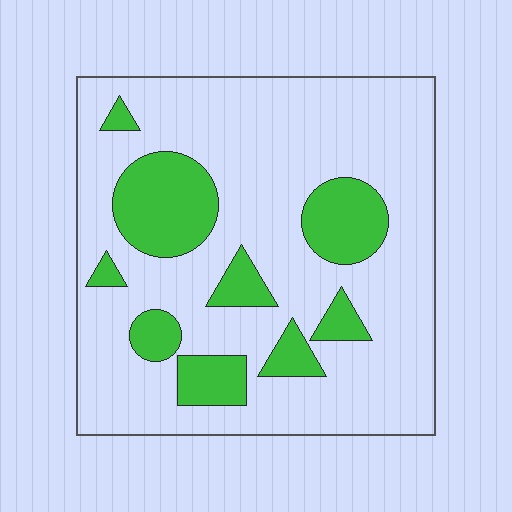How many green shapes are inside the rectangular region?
9.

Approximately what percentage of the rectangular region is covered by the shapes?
Approximately 20%.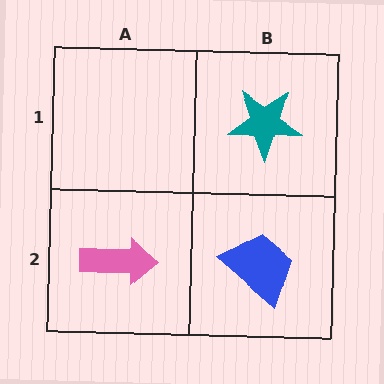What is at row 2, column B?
A blue trapezoid.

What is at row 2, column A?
A pink arrow.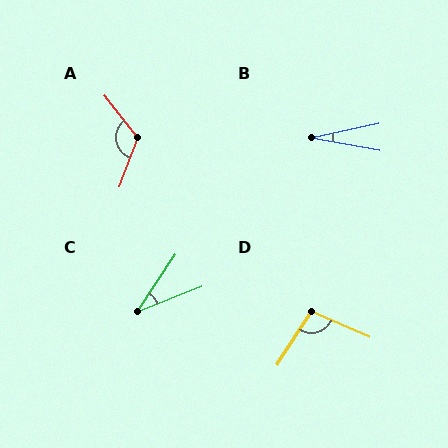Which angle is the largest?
A, at approximately 121 degrees.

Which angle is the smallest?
B, at approximately 22 degrees.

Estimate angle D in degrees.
Approximately 99 degrees.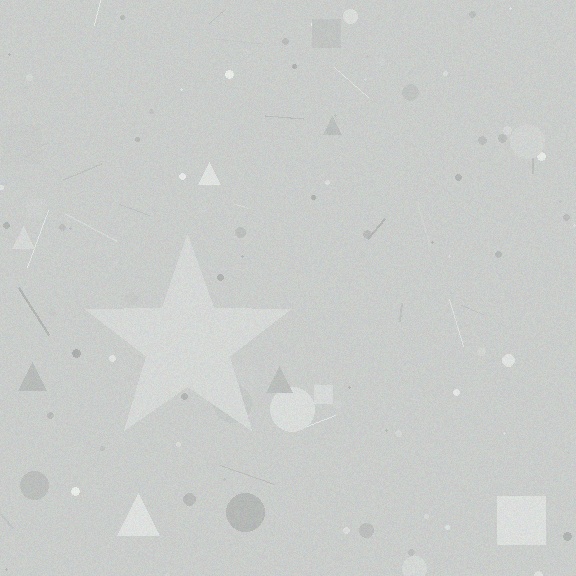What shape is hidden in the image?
A star is hidden in the image.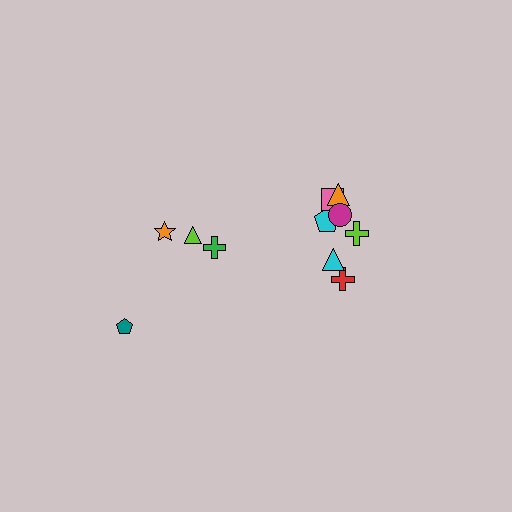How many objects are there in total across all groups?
There are 11 objects.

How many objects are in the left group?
There are 4 objects.